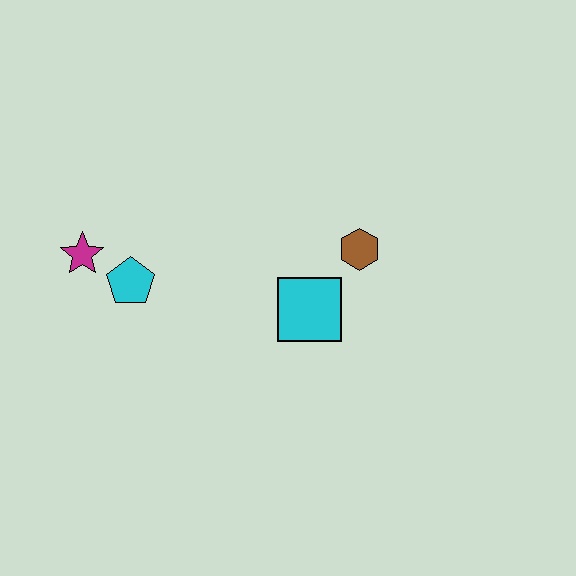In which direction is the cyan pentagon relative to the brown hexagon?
The cyan pentagon is to the left of the brown hexagon.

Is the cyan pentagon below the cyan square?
No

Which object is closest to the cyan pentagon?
The magenta star is closest to the cyan pentagon.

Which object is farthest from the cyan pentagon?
The brown hexagon is farthest from the cyan pentagon.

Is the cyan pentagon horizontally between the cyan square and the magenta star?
Yes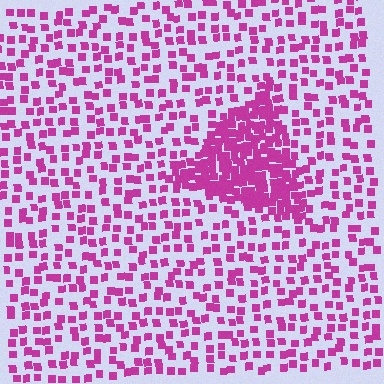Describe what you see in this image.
The image contains small magenta elements arranged at two different densities. A triangle-shaped region is visible where the elements are more densely packed than the surrounding area.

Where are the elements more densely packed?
The elements are more densely packed inside the triangle boundary.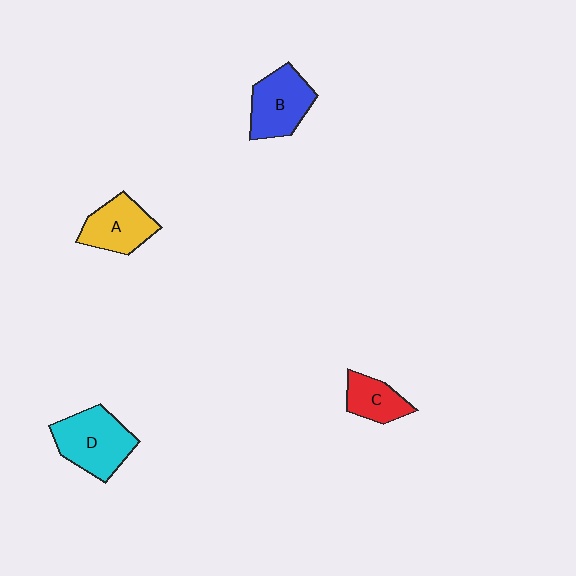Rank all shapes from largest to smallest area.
From largest to smallest: D (cyan), B (blue), A (yellow), C (red).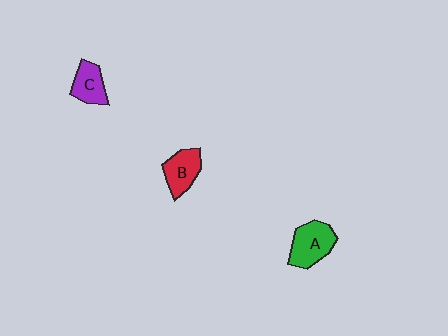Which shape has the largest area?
Shape A (green).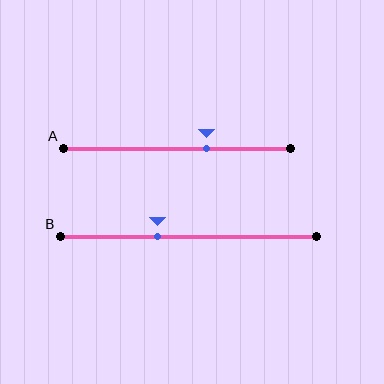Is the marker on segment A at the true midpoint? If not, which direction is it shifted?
No, the marker on segment A is shifted to the right by about 13% of the segment length.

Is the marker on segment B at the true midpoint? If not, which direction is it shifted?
No, the marker on segment B is shifted to the left by about 12% of the segment length.